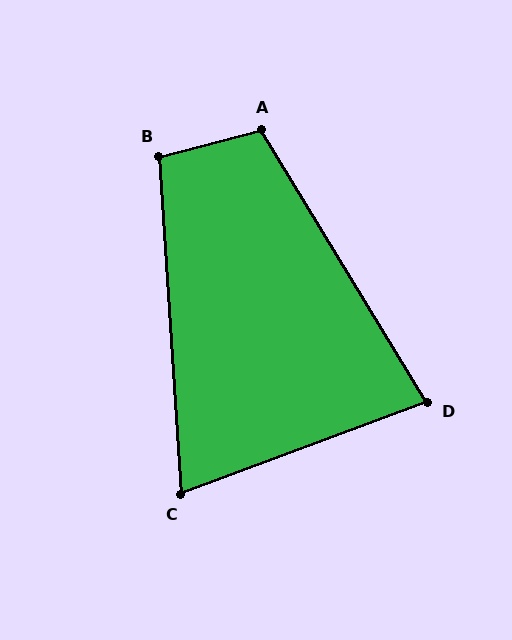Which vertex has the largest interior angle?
A, at approximately 107 degrees.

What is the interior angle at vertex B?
Approximately 101 degrees (obtuse).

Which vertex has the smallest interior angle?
C, at approximately 73 degrees.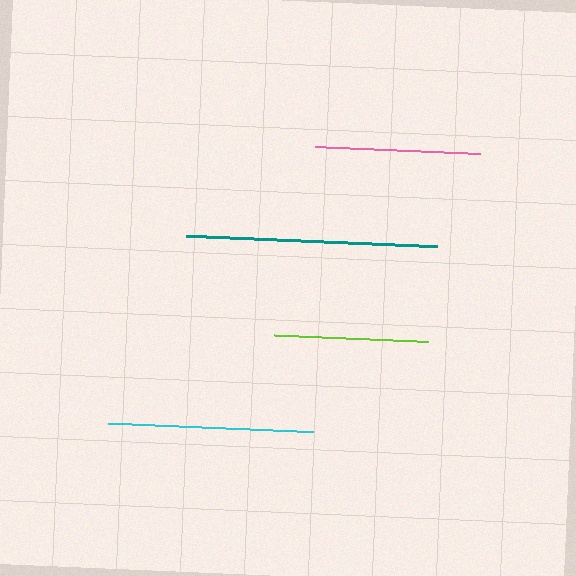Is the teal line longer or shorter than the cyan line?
The teal line is longer than the cyan line.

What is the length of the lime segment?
The lime segment is approximately 154 pixels long.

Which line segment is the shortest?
The lime line is the shortest at approximately 154 pixels.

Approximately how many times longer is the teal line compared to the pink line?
The teal line is approximately 1.5 times the length of the pink line.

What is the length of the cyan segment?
The cyan segment is approximately 205 pixels long.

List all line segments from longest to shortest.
From longest to shortest: teal, cyan, pink, lime.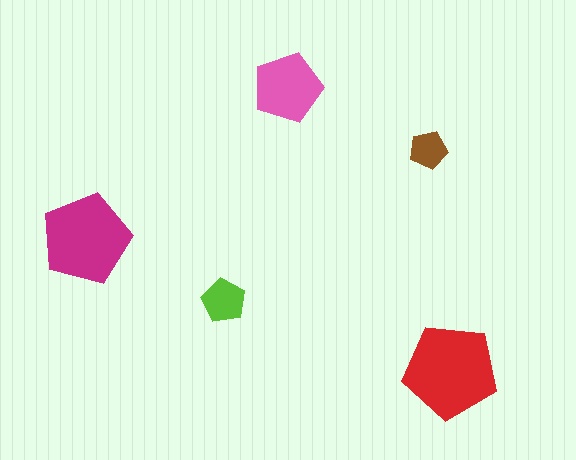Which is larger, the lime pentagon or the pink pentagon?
The pink one.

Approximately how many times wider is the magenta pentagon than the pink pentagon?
About 1.5 times wider.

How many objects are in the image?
There are 5 objects in the image.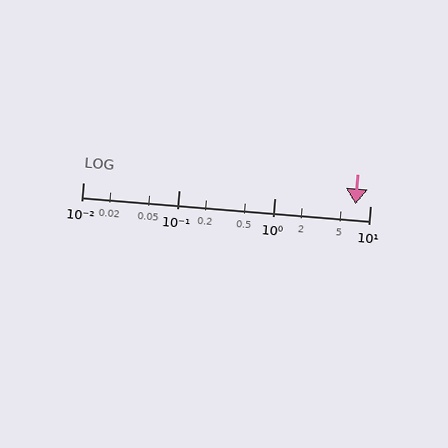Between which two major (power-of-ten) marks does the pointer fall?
The pointer is between 1 and 10.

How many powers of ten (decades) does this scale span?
The scale spans 3 decades, from 0.01 to 10.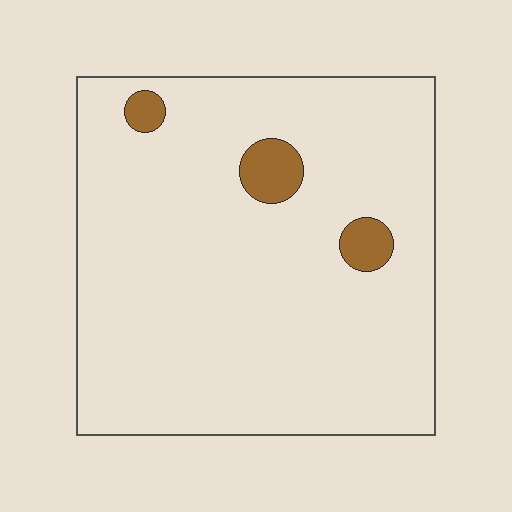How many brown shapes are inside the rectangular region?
3.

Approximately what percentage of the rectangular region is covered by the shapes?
Approximately 5%.